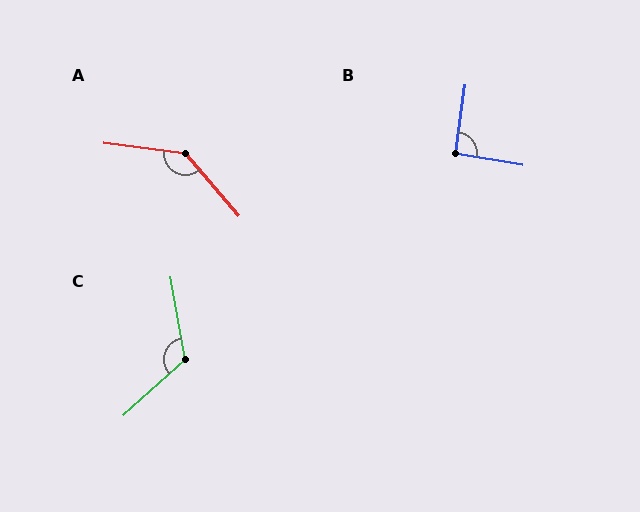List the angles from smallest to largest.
B (92°), C (123°), A (138°).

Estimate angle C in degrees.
Approximately 123 degrees.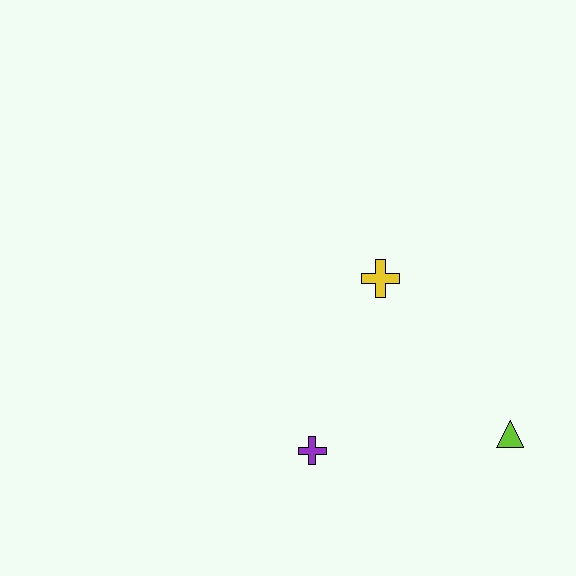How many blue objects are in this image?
There are no blue objects.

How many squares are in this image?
There are no squares.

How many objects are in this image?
There are 3 objects.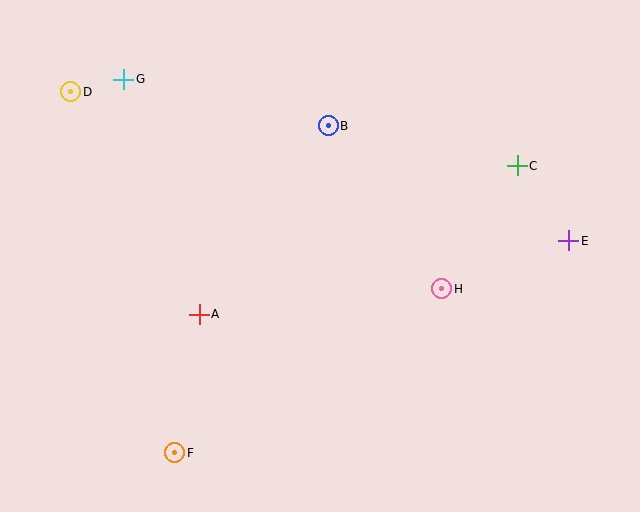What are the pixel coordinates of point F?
Point F is at (175, 453).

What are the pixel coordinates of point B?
Point B is at (328, 126).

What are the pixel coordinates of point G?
Point G is at (124, 79).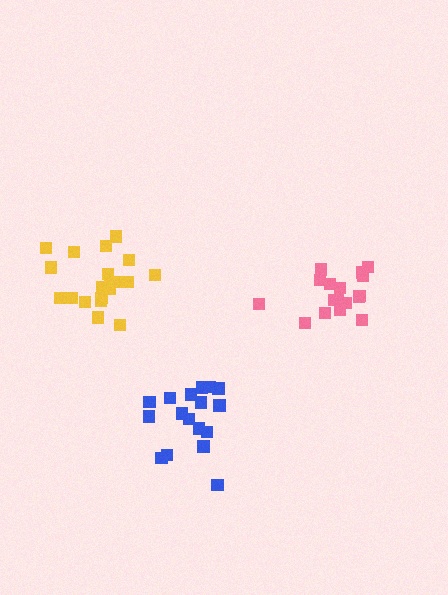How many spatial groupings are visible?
There are 3 spatial groupings.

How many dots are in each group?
Group 1: 17 dots, Group 2: 17 dots, Group 3: 20 dots (54 total).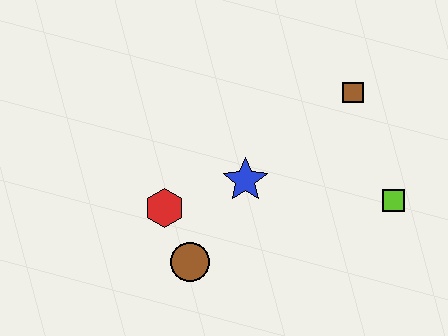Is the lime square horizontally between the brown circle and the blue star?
No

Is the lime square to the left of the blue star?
No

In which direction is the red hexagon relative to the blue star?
The red hexagon is to the left of the blue star.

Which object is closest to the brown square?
The lime square is closest to the brown square.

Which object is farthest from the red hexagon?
The lime square is farthest from the red hexagon.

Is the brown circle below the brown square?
Yes